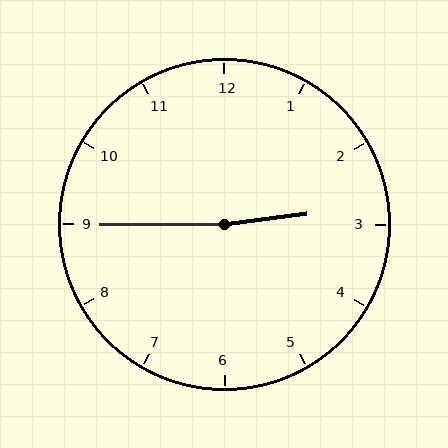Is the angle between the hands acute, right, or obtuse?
It is obtuse.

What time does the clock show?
2:45.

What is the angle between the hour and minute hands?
Approximately 172 degrees.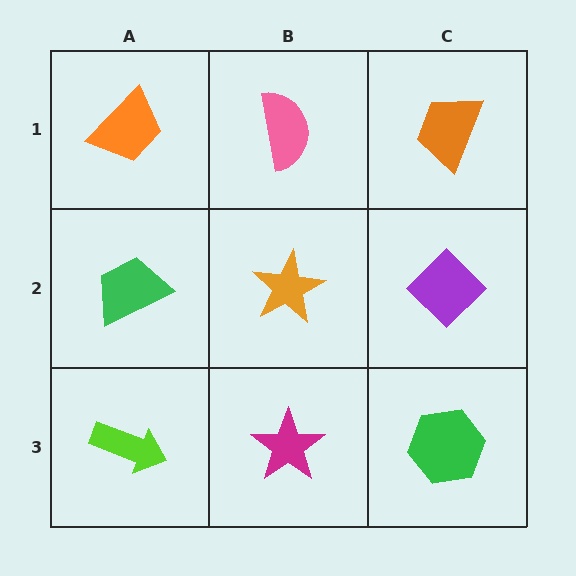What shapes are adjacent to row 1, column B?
An orange star (row 2, column B), an orange trapezoid (row 1, column A), an orange trapezoid (row 1, column C).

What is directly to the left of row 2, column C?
An orange star.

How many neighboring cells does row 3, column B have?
3.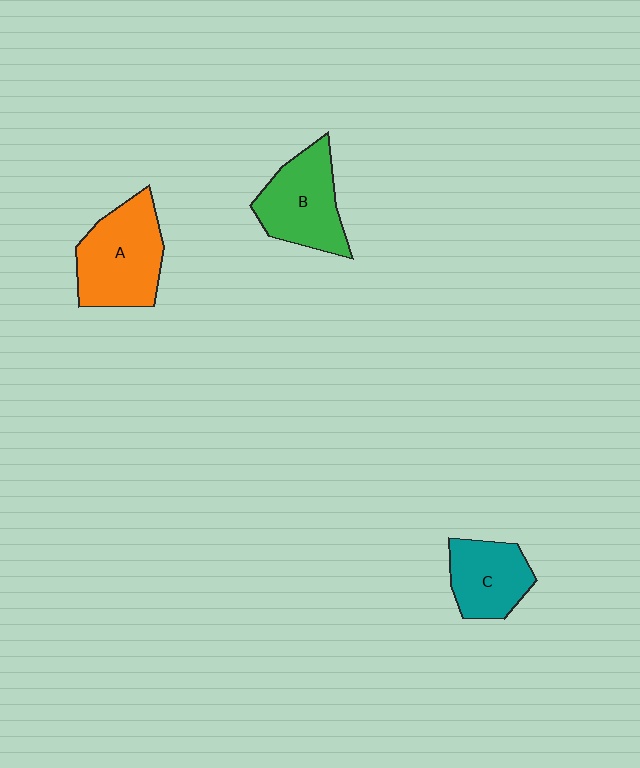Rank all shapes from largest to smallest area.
From largest to smallest: A (orange), B (green), C (teal).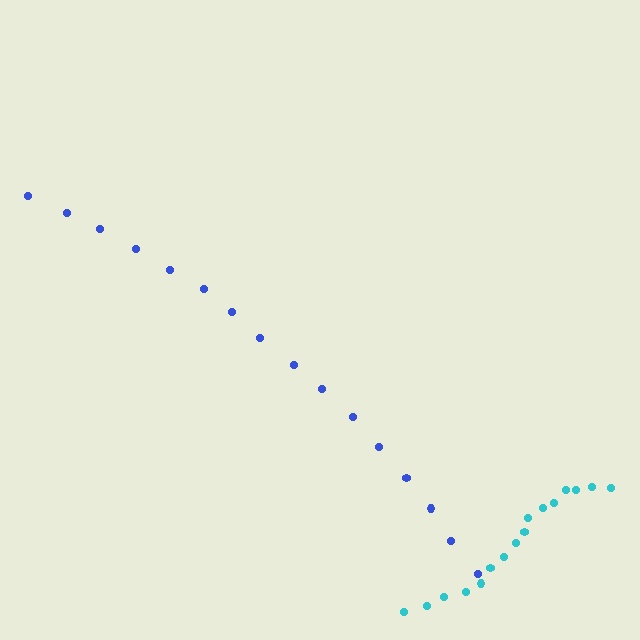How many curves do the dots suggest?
There are 2 distinct paths.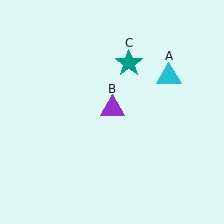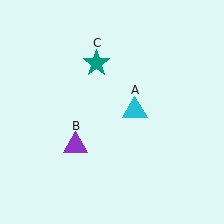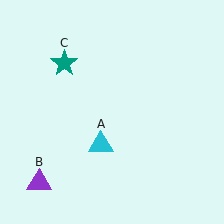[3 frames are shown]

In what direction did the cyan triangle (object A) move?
The cyan triangle (object A) moved down and to the left.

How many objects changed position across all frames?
3 objects changed position: cyan triangle (object A), purple triangle (object B), teal star (object C).